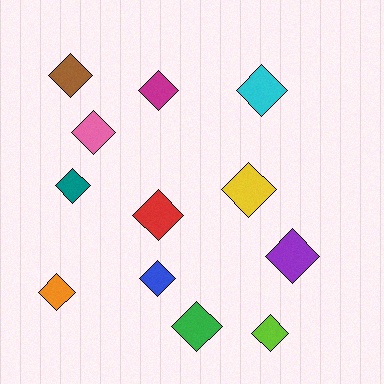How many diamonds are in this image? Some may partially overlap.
There are 12 diamonds.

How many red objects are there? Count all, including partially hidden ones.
There is 1 red object.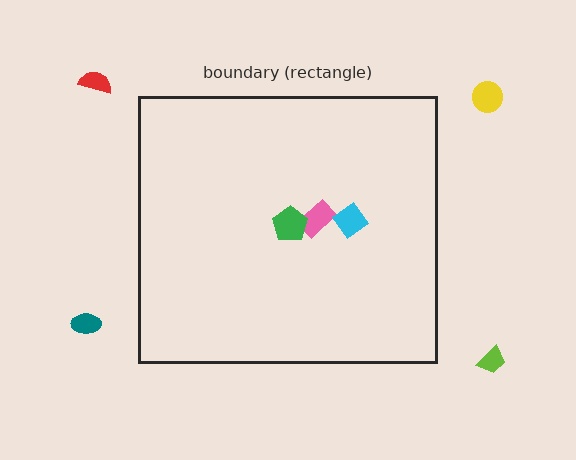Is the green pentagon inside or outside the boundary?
Inside.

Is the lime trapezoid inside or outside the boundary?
Outside.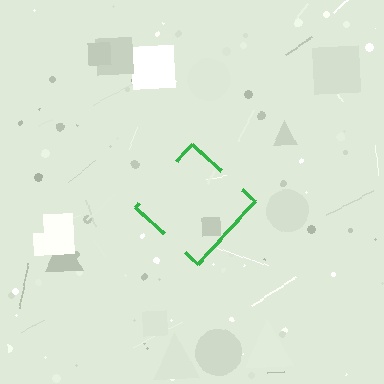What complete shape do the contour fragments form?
The contour fragments form a diamond.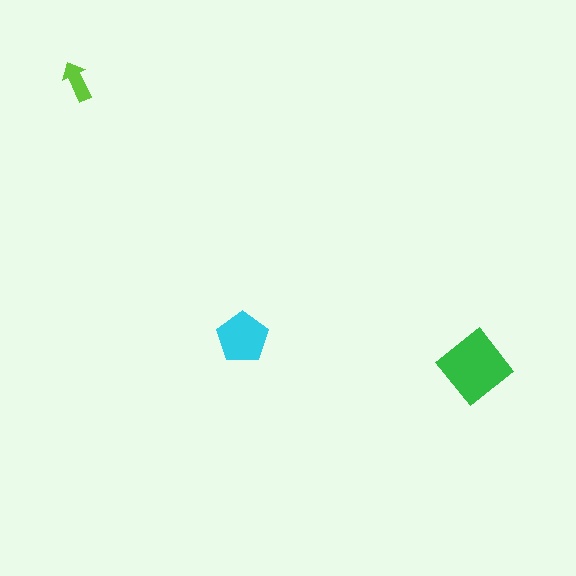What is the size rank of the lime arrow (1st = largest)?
3rd.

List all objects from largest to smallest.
The green diamond, the cyan pentagon, the lime arrow.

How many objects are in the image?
There are 3 objects in the image.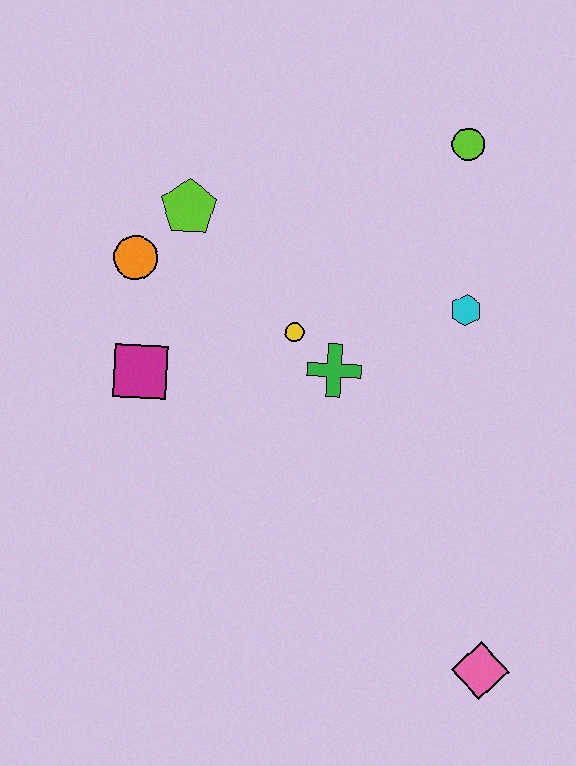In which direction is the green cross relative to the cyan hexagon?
The green cross is to the left of the cyan hexagon.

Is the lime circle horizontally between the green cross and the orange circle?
No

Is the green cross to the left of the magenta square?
No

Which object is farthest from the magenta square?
The pink diamond is farthest from the magenta square.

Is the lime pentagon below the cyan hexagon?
No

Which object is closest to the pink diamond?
The green cross is closest to the pink diamond.